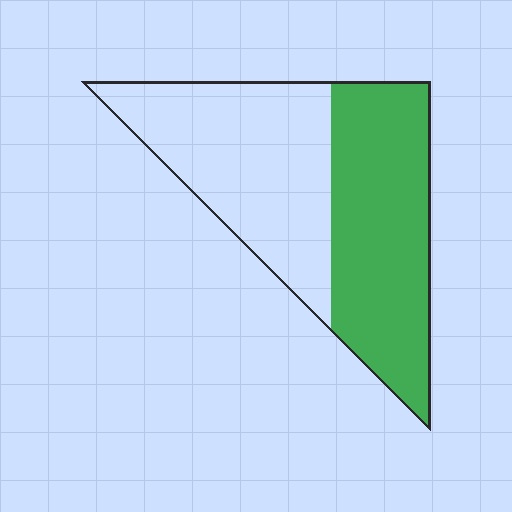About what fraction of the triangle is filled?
About one half (1/2).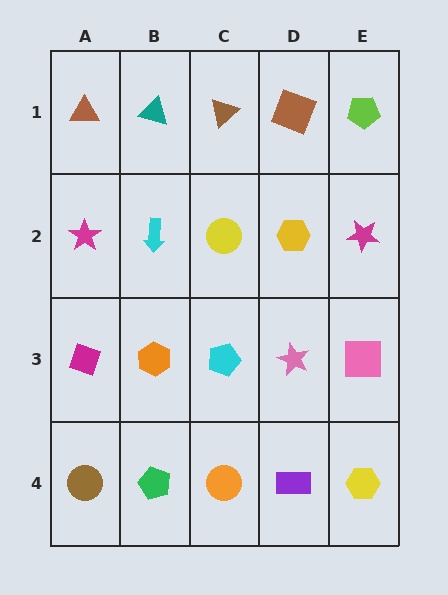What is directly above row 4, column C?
A cyan pentagon.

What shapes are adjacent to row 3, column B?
A cyan arrow (row 2, column B), a green pentagon (row 4, column B), a magenta diamond (row 3, column A), a cyan pentagon (row 3, column C).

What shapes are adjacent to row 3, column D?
A yellow hexagon (row 2, column D), a purple rectangle (row 4, column D), a cyan pentagon (row 3, column C), a pink square (row 3, column E).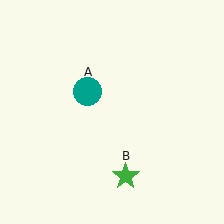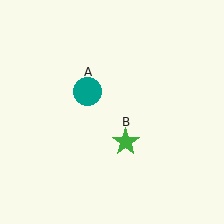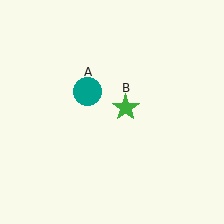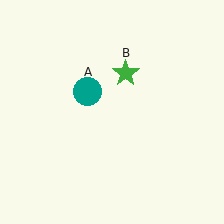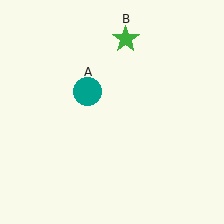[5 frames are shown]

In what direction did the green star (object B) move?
The green star (object B) moved up.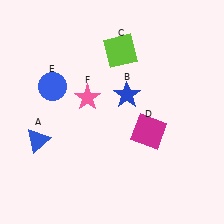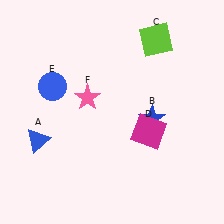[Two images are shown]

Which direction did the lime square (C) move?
The lime square (C) moved right.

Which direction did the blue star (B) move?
The blue star (B) moved right.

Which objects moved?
The objects that moved are: the blue star (B), the lime square (C).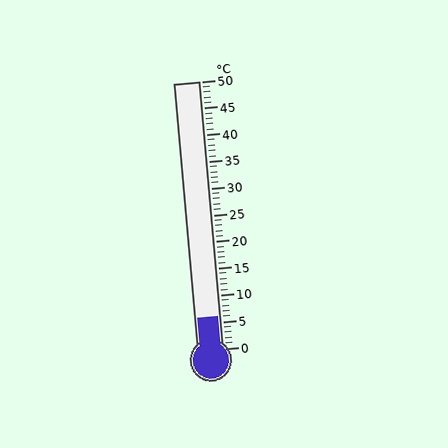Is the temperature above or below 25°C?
The temperature is below 25°C.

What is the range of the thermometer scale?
The thermometer scale ranges from 0°C to 50°C.